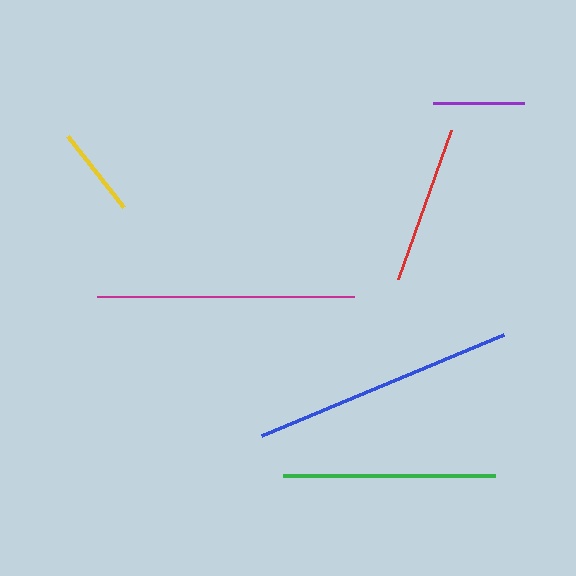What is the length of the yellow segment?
The yellow segment is approximately 90 pixels long.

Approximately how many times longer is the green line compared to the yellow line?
The green line is approximately 2.3 times the length of the yellow line.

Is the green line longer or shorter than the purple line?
The green line is longer than the purple line.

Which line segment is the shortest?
The yellow line is the shortest at approximately 90 pixels.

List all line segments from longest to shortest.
From longest to shortest: blue, magenta, green, red, purple, yellow.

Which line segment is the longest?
The blue line is the longest at approximately 263 pixels.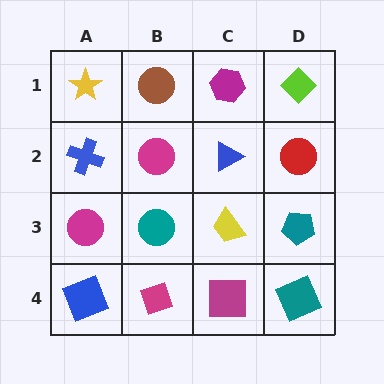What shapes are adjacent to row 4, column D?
A teal pentagon (row 3, column D), a magenta square (row 4, column C).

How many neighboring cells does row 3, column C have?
4.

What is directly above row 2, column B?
A brown circle.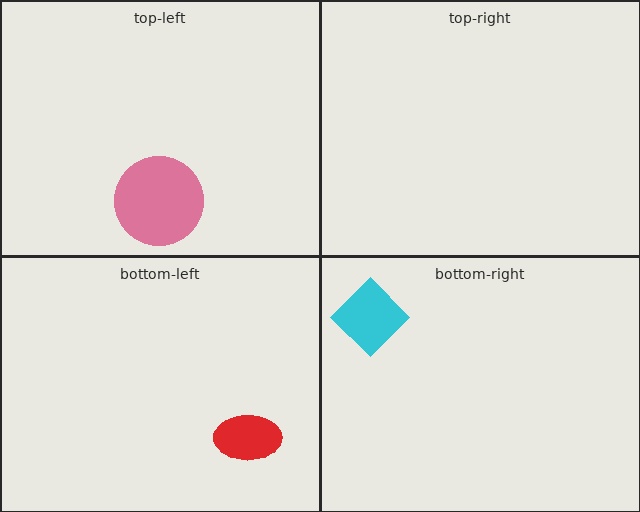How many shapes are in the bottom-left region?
1.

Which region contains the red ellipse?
The bottom-left region.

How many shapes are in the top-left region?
1.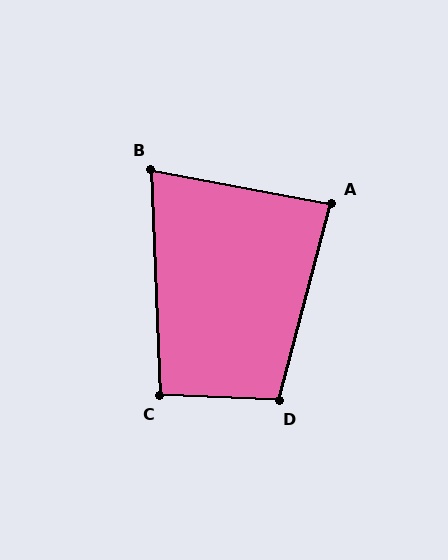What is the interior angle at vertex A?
Approximately 86 degrees (approximately right).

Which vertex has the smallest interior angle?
B, at approximately 77 degrees.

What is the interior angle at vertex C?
Approximately 94 degrees (approximately right).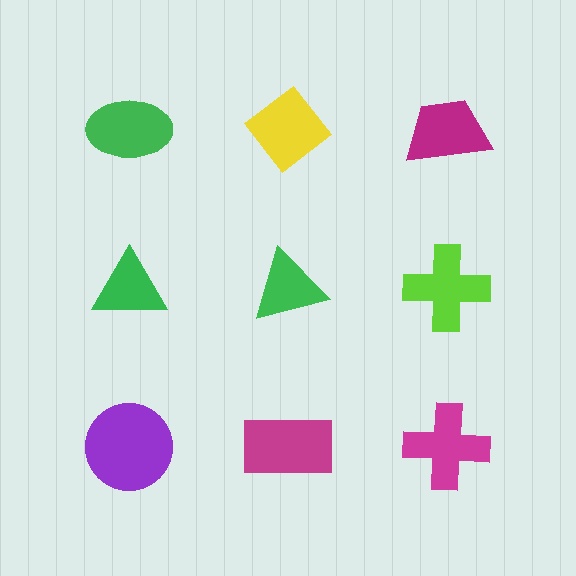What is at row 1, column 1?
A green ellipse.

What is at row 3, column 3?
A magenta cross.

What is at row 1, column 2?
A yellow diamond.